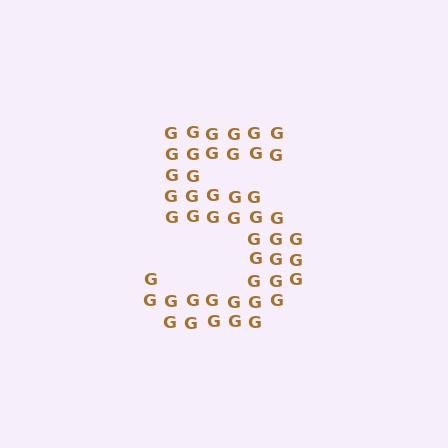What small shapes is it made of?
It is made of small letter G's.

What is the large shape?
The large shape is the digit 5.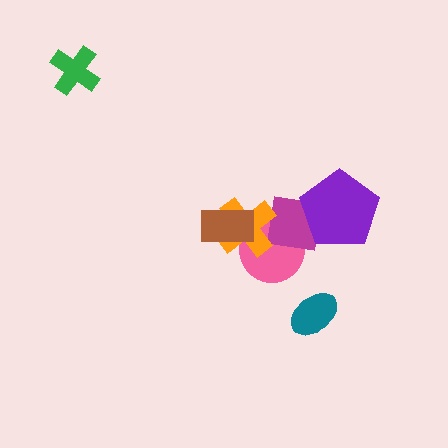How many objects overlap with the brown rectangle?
2 objects overlap with the brown rectangle.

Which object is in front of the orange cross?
The brown rectangle is in front of the orange cross.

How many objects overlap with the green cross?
0 objects overlap with the green cross.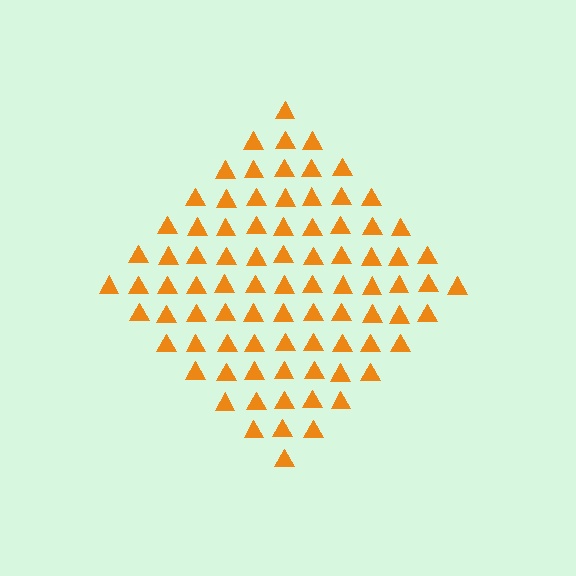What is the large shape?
The large shape is a diamond.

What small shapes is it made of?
It is made of small triangles.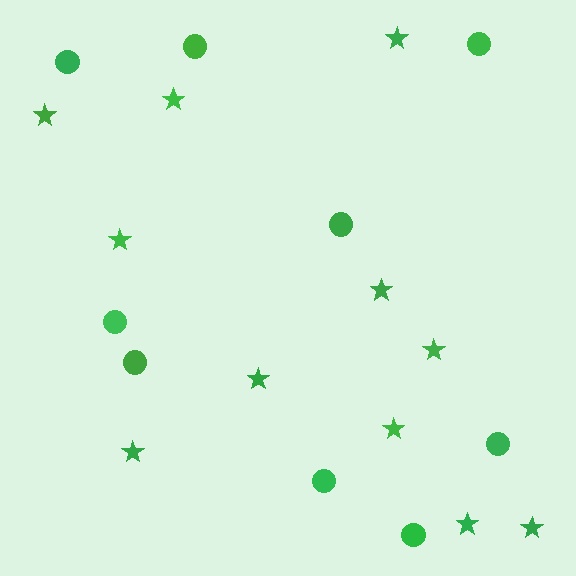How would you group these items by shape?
There are 2 groups: one group of stars (11) and one group of circles (9).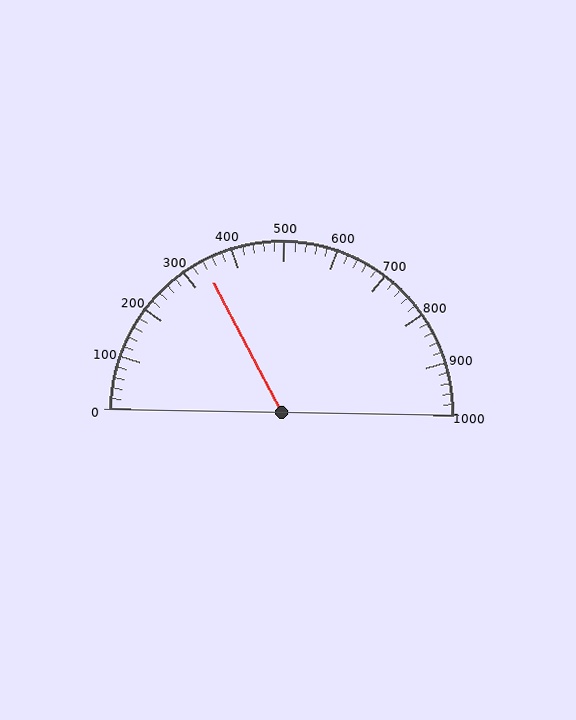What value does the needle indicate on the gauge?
The needle indicates approximately 340.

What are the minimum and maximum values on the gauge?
The gauge ranges from 0 to 1000.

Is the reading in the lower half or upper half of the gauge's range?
The reading is in the lower half of the range (0 to 1000).